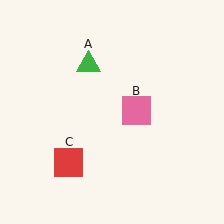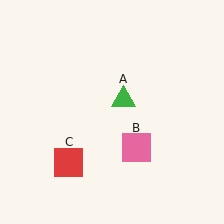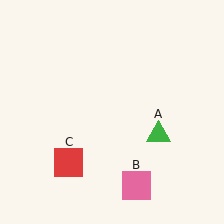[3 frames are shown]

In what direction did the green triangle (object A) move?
The green triangle (object A) moved down and to the right.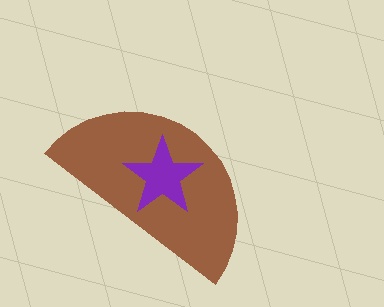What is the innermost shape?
The purple star.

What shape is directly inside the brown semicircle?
The purple star.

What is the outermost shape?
The brown semicircle.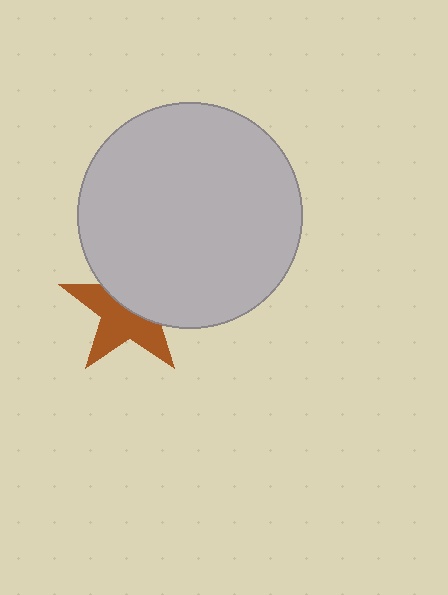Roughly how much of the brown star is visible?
About half of it is visible (roughly 54%).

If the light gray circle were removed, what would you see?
You would see the complete brown star.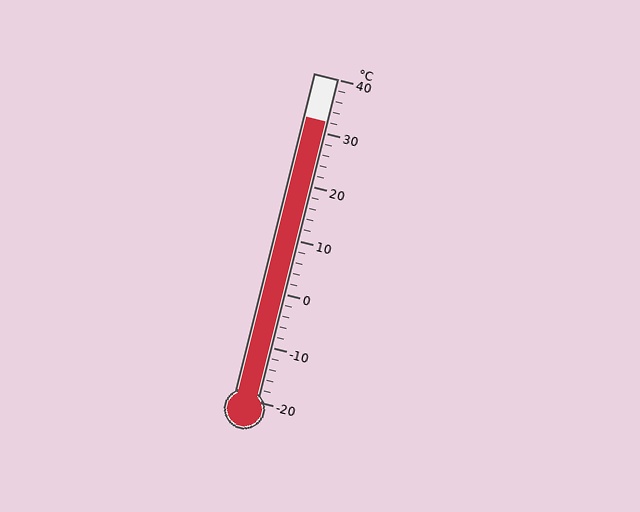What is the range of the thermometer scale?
The thermometer scale ranges from -20°C to 40°C.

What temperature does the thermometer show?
The thermometer shows approximately 32°C.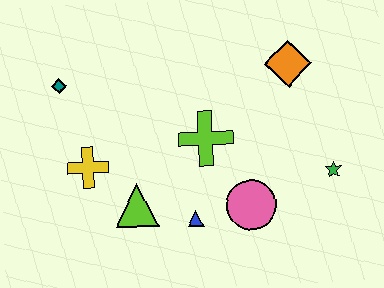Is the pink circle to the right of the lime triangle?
Yes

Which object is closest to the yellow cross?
The lime triangle is closest to the yellow cross.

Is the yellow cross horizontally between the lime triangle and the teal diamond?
Yes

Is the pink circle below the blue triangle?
No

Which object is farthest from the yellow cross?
The green star is farthest from the yellow cross.